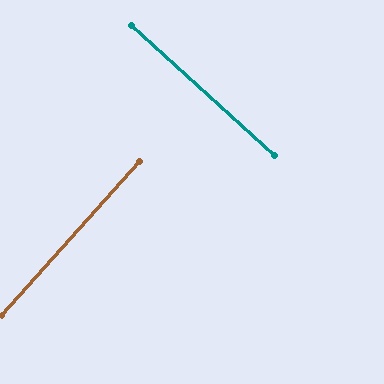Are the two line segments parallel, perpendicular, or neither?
Perpendicular — they meet at approximately 90°.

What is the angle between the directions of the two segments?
Approximately 90 degrees.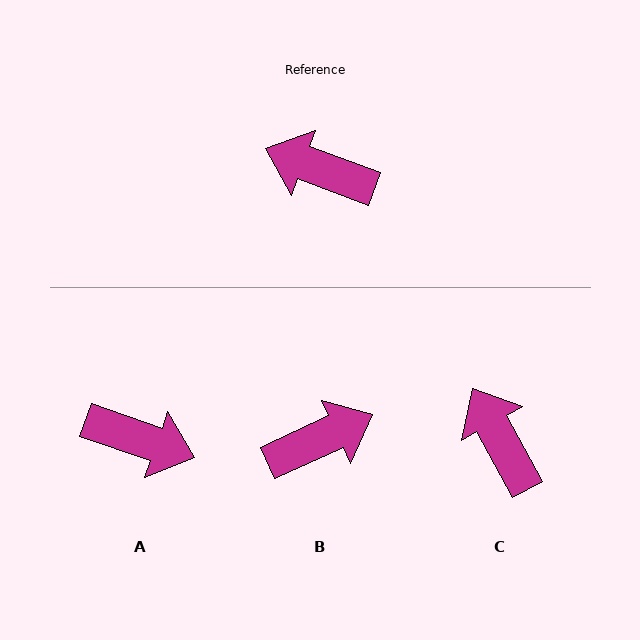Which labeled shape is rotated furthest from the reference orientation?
A, about 179 degrees away.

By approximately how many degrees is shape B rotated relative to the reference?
Approximately 135 degrees clockwise.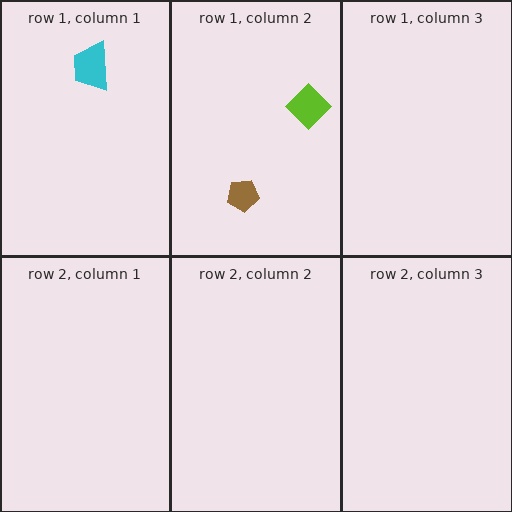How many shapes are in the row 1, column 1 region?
1.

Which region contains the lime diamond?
The row 1, column 2 region.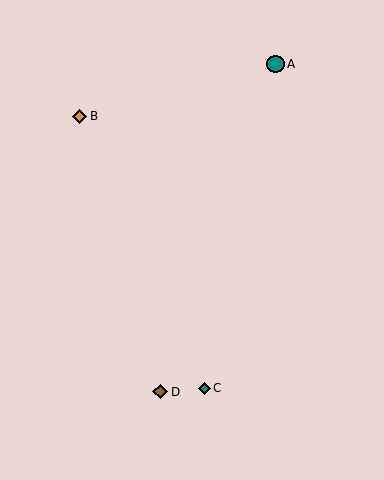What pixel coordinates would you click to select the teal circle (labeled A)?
Click at (276, 64) to select the teal circle A.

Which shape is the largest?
The teal circle (labeled A) is the largest.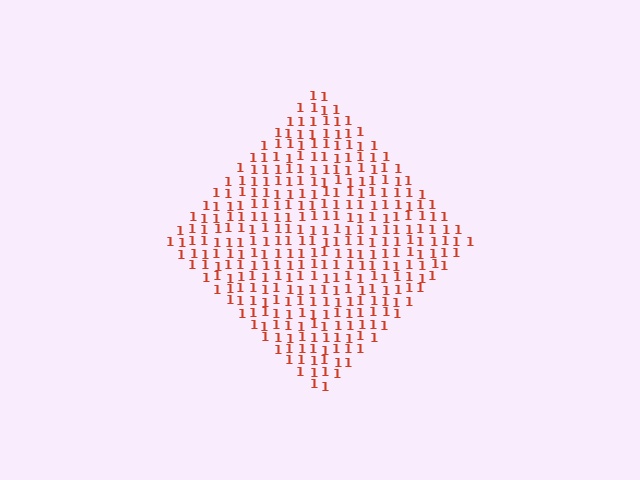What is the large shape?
The large shape is a diamond.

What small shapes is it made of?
It is made of small digit 1's.